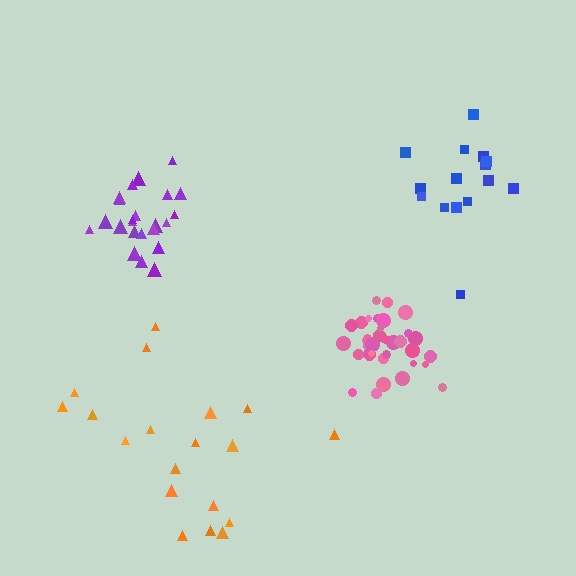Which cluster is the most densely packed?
Pink.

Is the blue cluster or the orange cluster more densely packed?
Blue.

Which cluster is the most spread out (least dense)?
Orange.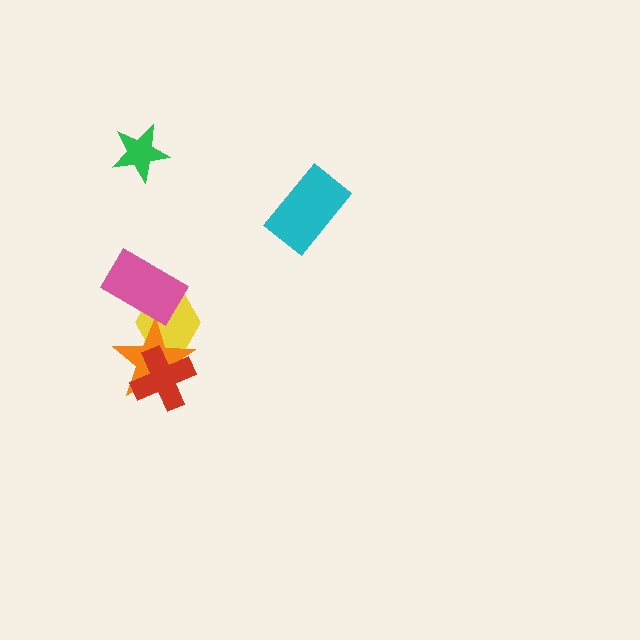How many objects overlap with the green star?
0 objects overlap with the green star.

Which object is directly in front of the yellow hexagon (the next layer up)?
The orange star is directly in front of the yellow hexagon.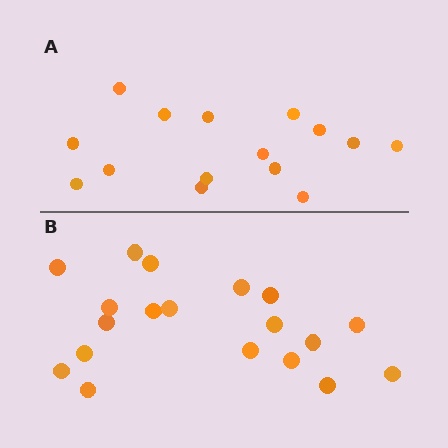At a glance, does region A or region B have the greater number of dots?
Region B (the bottom region) has more dots.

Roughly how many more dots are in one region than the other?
Region B has about 4 more dots than region A.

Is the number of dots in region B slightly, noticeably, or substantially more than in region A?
Region B has noticeably more, but not dramatically so. The ratio is roughly 1.3 to 1.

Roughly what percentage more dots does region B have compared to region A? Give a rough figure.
About 25% more.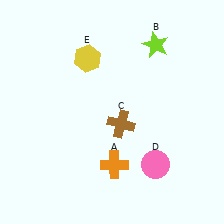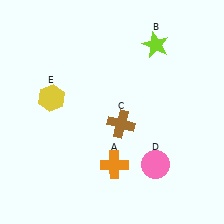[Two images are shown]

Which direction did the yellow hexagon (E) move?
The yellow hexagon (E) moved down.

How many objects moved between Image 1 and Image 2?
1 object moved between the two images.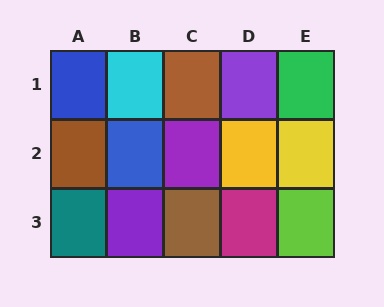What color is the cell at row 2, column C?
Purple.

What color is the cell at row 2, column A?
Brown.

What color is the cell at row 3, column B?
Purple.